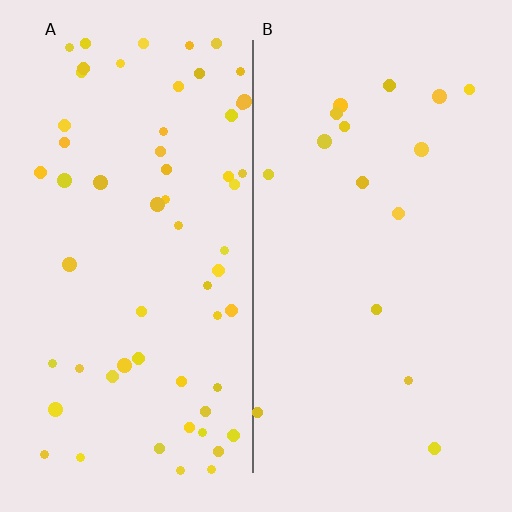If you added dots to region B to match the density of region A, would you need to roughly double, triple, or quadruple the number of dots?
Approximately quadruple.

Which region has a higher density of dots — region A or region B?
A (the left).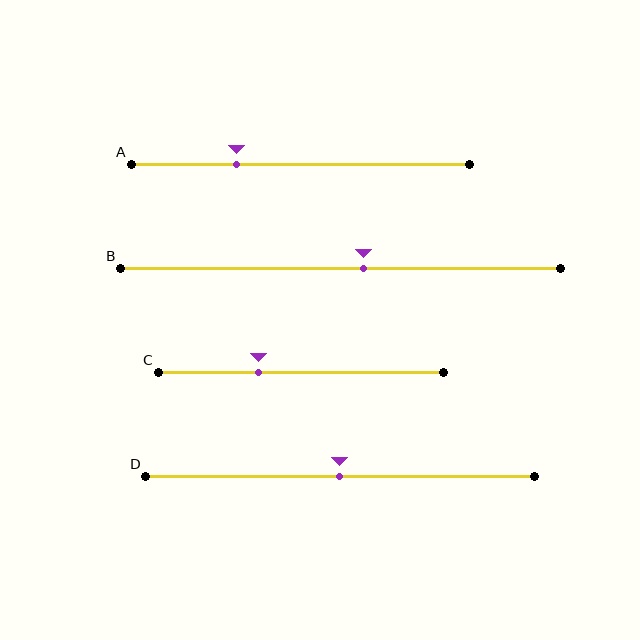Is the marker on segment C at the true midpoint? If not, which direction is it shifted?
No, the marker on segment C is shifted to the left by about 15% of the segment length.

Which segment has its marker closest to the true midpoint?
Segment D has its marker closest to the true midpoint.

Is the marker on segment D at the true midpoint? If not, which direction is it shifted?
Yes, the marker on segment D is at the true midpoint.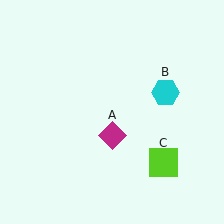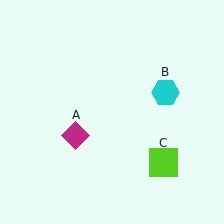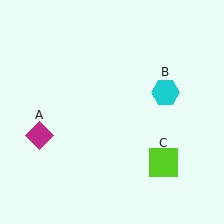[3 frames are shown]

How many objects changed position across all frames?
1 object changed position: magenta diamond (object A).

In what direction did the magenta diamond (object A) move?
The magenta diamond (object A) moved left.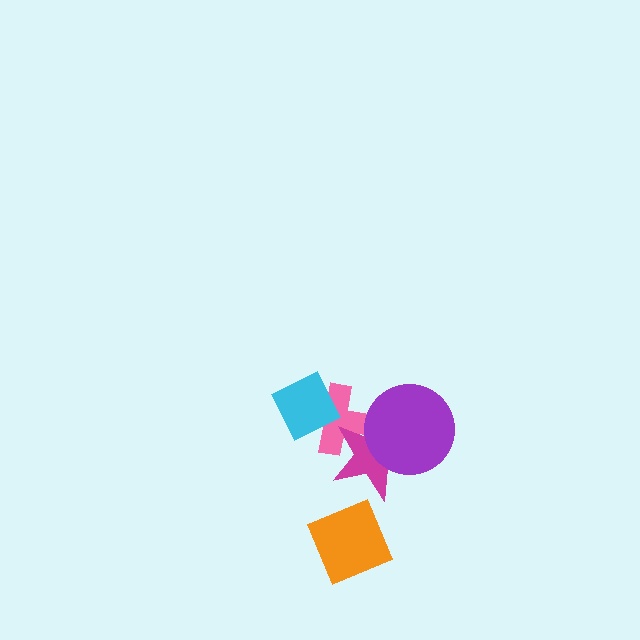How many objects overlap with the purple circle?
1 object overlaps with the purple circle.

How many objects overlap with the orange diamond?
0 objects overlap with the orange diamond.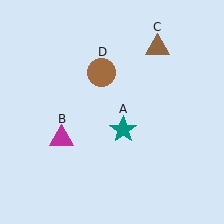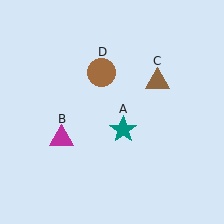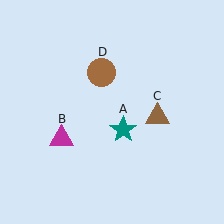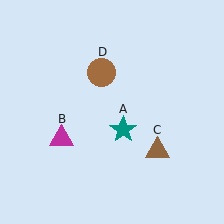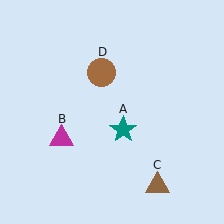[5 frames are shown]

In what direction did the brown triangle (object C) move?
The brown triangle (object C) moved down.